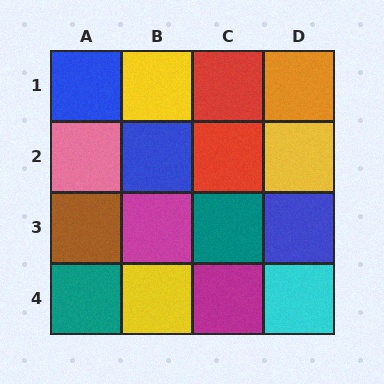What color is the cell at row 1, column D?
Orange.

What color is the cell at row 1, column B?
Yellow.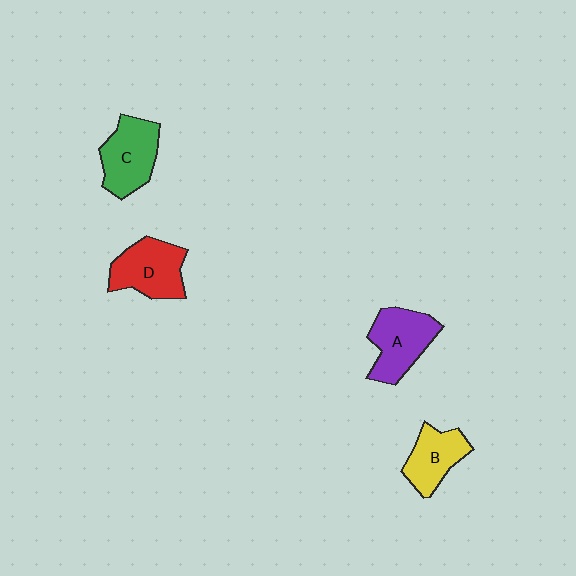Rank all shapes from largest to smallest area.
From largest to smallest: A (purple), D (red), C (green), B (yellow).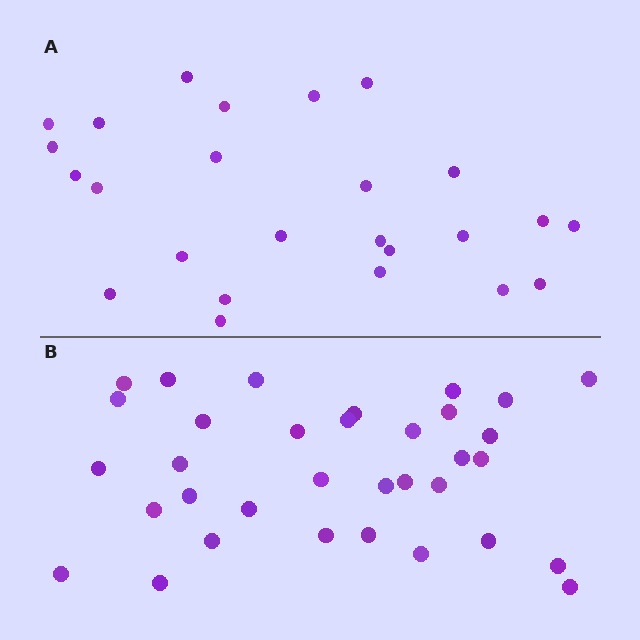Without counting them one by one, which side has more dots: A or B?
Region B (the bottom region) has more dots.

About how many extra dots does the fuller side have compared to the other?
Region B has roughly 8 or so more dots than region A.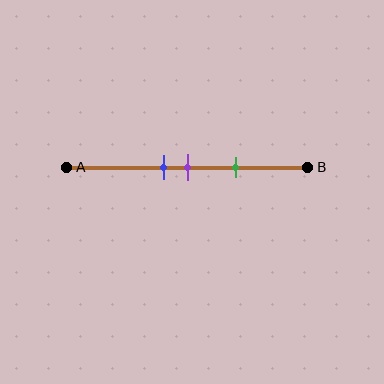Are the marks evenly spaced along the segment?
Yes, the marks are approximately evenly spaced.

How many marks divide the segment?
There are 3 marks dividing the segment.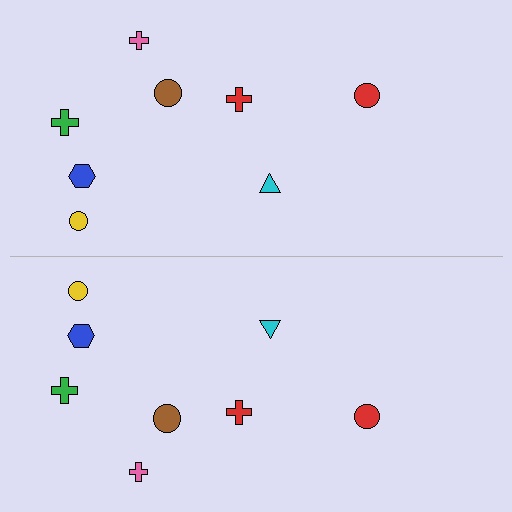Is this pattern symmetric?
Yes, this pattern has bilateral (reflection) symmetry.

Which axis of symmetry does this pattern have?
The pattern has a horizontal axis of symmetry running through the center of the image.